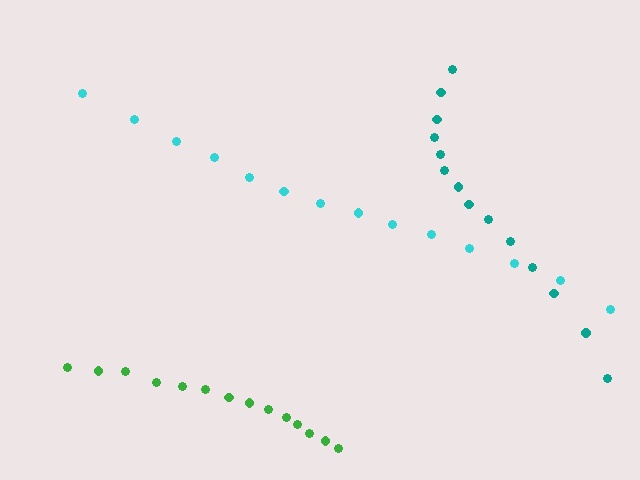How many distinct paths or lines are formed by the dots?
There are 3 distinct paths.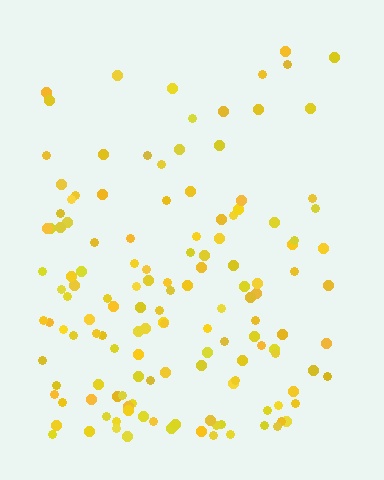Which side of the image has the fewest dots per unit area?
The top.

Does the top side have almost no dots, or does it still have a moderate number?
Still a moderate number, just noticeably fewer than the bottom.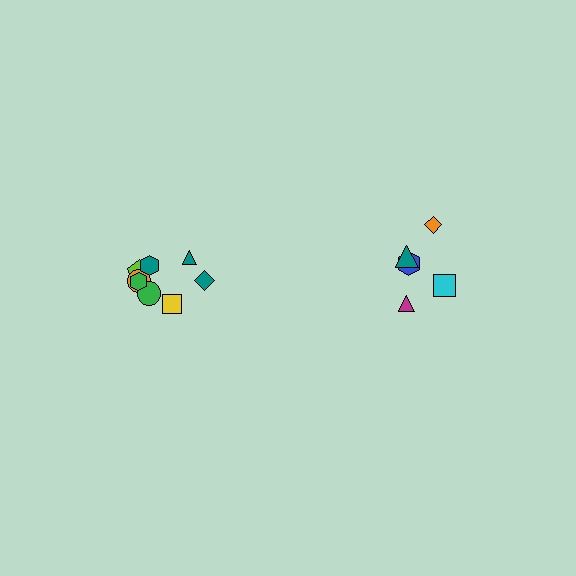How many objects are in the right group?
There are 5 objects.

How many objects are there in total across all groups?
There are 13 objects.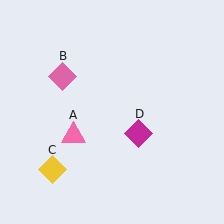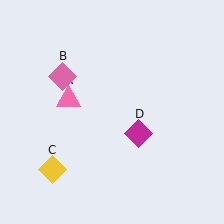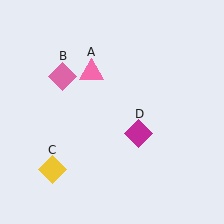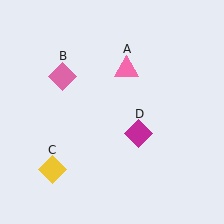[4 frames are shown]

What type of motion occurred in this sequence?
The pink triangle (object A) rotated clockwise around the center of the scene.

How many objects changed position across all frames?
1 object changed position: pink triangle (object A).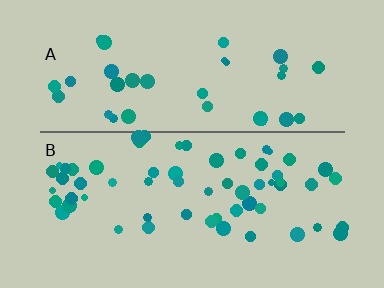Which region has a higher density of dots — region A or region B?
B (the bottom).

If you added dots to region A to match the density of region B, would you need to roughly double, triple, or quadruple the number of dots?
Approximately double.